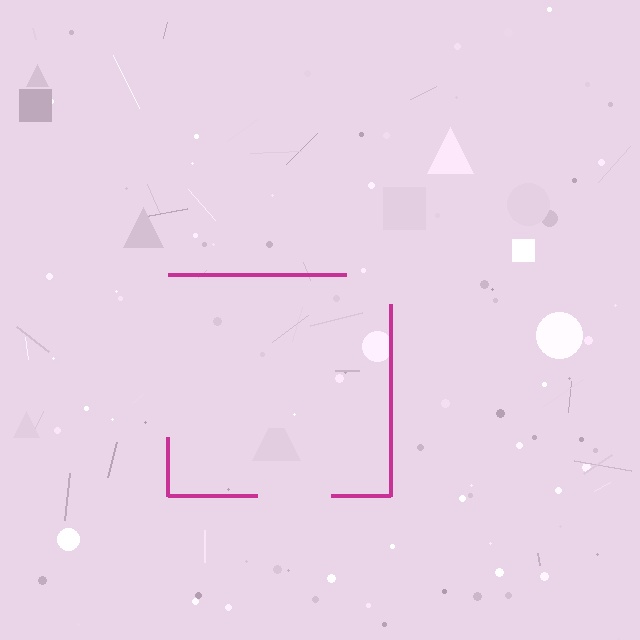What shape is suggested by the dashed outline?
The dashed outline suggests a square.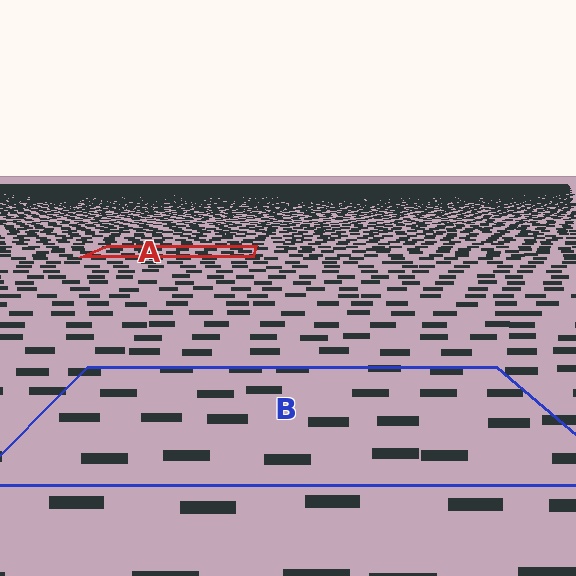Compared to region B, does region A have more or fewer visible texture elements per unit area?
Region A has more texture elements per unit area — they are packed more densely because it is farther away.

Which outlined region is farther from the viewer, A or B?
Region A is farther from the viewer — the texture elements inside it appear smaller and more densely packed.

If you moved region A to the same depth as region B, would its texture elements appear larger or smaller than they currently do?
They would appear larger. At a closer depth, the same texture elements are projected at a bigger on-screen size.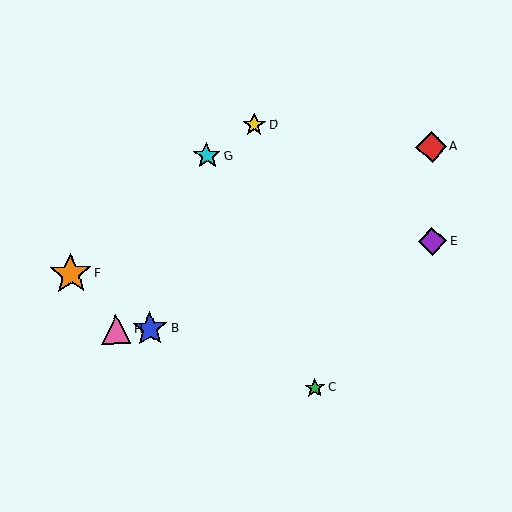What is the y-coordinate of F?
Object F is at y≈274.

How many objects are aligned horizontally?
2 objects (B, H) are aligned horizontally.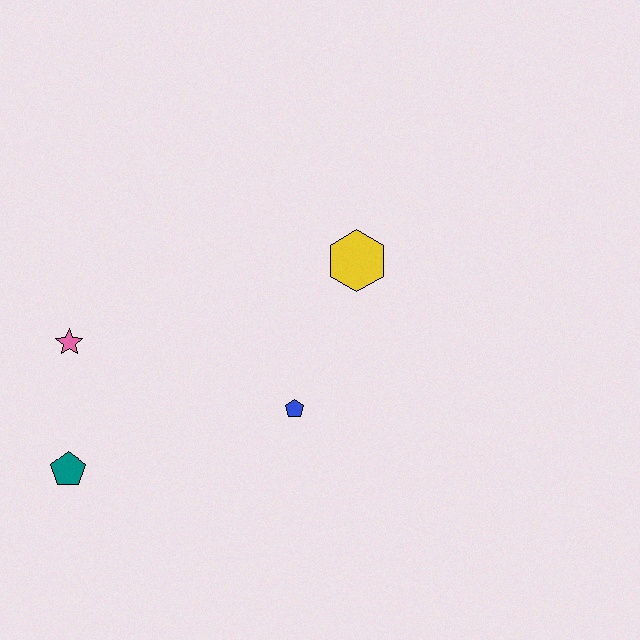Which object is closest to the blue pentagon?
The yellow hexagon is closest to the blue pentagon.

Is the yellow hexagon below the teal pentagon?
No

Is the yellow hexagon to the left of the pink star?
No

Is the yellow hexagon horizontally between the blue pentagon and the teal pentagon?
No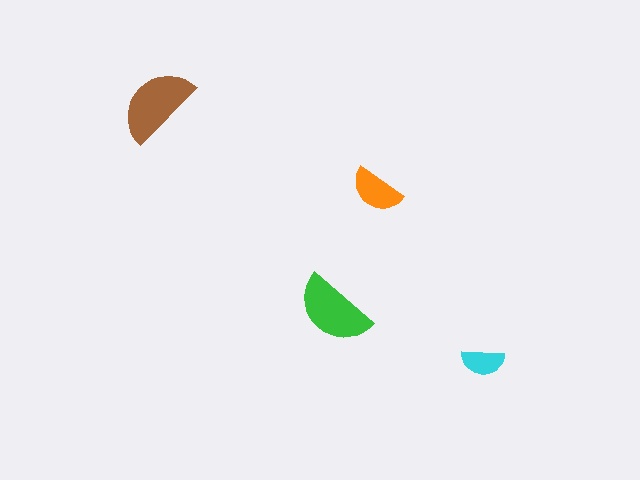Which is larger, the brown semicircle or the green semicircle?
The brown one.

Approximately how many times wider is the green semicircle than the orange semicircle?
About 1.5 times wider.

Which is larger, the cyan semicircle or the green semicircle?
The green one.